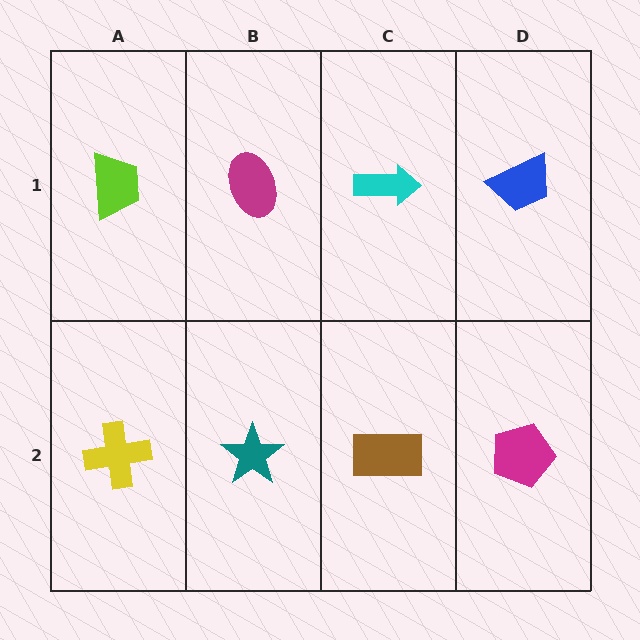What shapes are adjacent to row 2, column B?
A magenta ellipse (row 1, column B), a yellow cross (row 2, column A), a brown rectangle (row 2, column C).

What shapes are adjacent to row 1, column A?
A yellow cross (row 2, column A), a magenta ellipse (row 1, column B).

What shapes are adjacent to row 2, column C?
A cyan arrow (row 1, column C), a teal star (row 2, column B), a magenta pentagon (row 2, column D).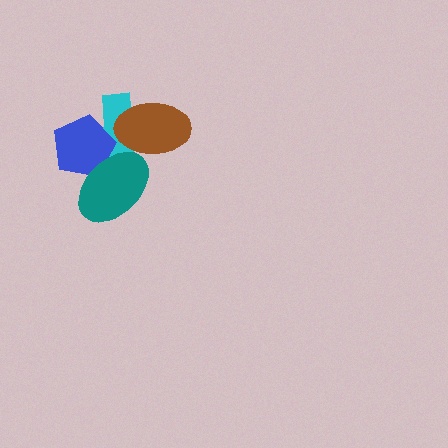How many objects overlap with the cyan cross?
3 objects overlap with the cyan cross.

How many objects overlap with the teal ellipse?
3 objects overlap with the teal ellipse.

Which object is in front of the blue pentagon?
The teal ellipse is in front of the blue pentagon.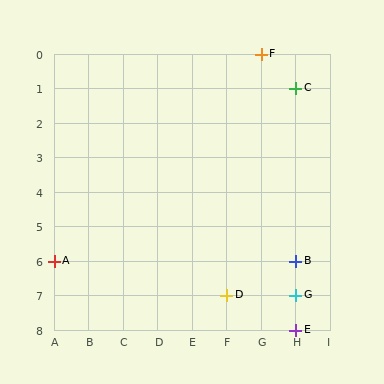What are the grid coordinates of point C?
Point C is at grid coordinates (H, 1).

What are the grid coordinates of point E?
Point E is at grid coordinates (H, 8).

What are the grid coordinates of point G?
Point G is at grid coordinates (H, 7).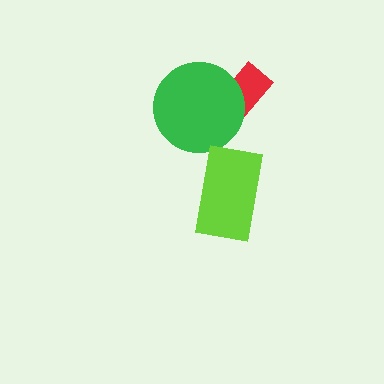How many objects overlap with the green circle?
1 object overlaps with the green circle.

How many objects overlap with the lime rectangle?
0 objects overlap with the lime rectangle.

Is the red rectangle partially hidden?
Yes, it is partially covered by another shape.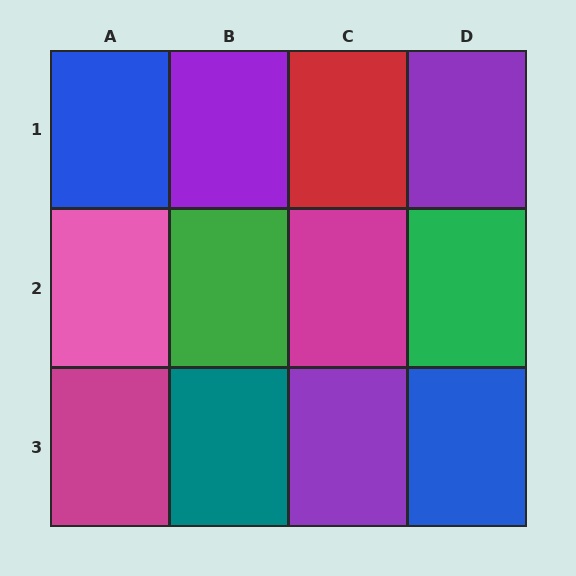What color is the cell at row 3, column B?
Teal.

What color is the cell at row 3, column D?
Blue.